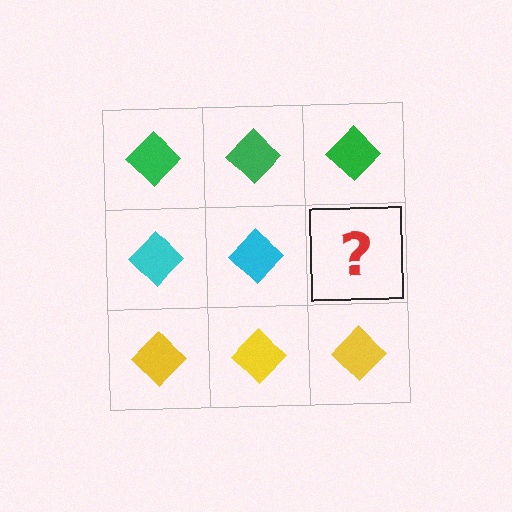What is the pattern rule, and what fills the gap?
The rule is that each row has a consistent color. The gap should be filled with a cyan diamond.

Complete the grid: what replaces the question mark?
The question mark should be replaced with a cyan diamond.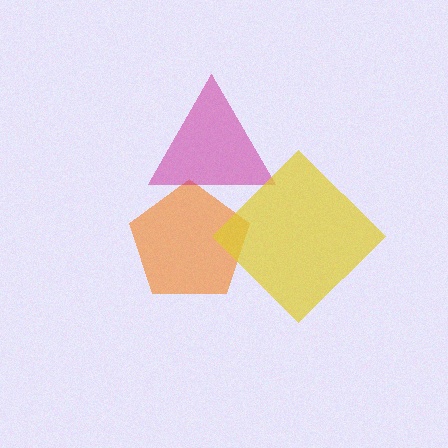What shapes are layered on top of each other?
The layered shapes are: an orange pentagon, a magenta triangle, a yellow diamond.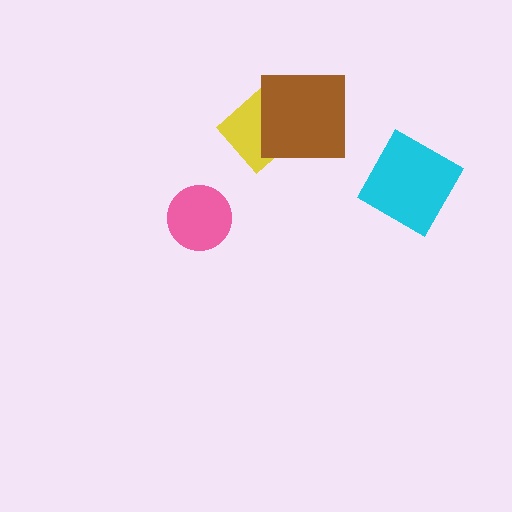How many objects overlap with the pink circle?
0 objects overlap with the pink circle.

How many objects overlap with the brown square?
1 object overlaps with the brown square.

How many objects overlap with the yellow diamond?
1 object overlaps with the yellow diamond.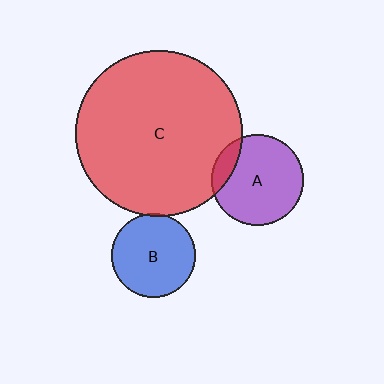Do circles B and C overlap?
Yes.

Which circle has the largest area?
Circle C (red).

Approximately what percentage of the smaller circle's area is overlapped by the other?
Approximately 5%.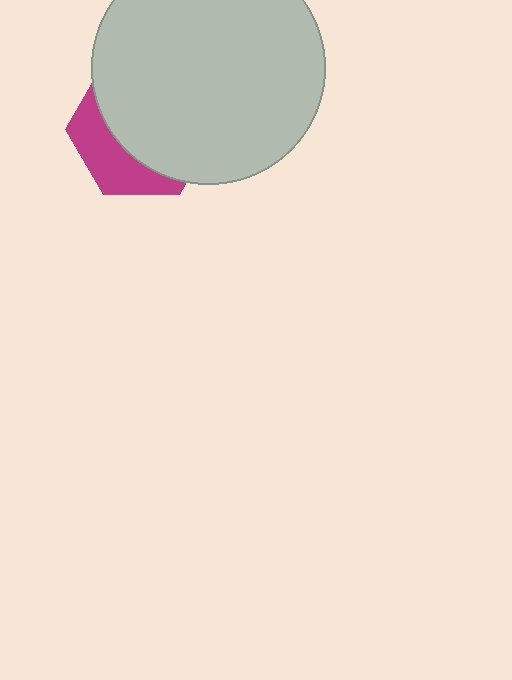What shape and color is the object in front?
The object in front is a light gray circle.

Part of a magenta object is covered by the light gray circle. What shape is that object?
It is a hexagon.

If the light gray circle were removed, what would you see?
You would see the complete magenta hexagon.